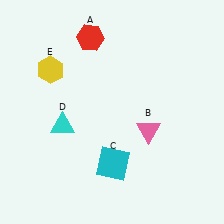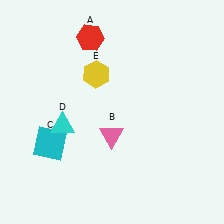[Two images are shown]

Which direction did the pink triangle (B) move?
The pink triangle (B) moved left.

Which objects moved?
The objects that moved are: the pink triangle (B), the cyan square (C), the yellow hexagon (E).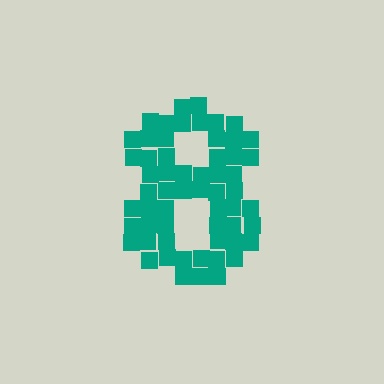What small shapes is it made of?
It is made of small squares.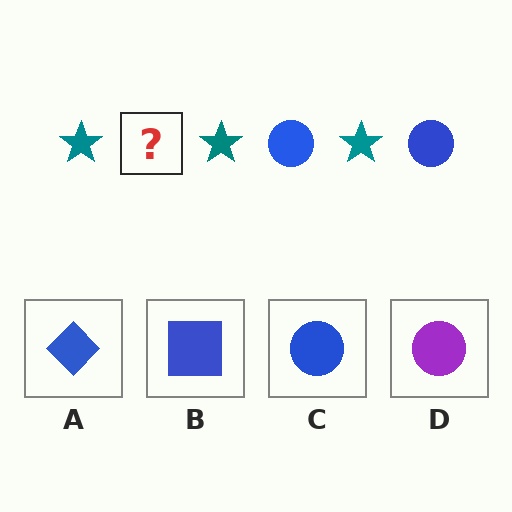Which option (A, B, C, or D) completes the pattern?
C.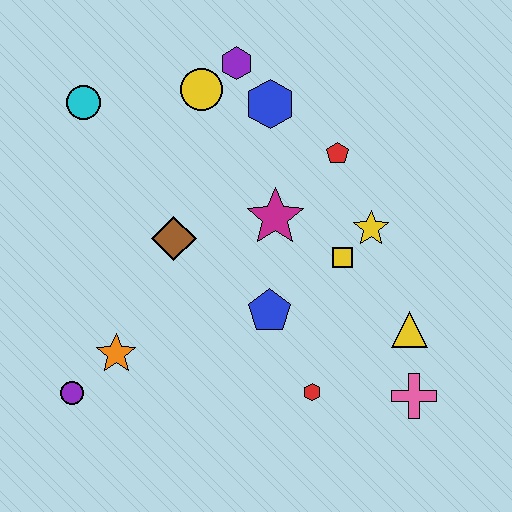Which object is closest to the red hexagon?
The blue pentagon is closest to the red hexagon.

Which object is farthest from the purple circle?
The purple hexagon is farthest from the purple circle.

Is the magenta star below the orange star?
No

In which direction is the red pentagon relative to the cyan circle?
The red pentagon is to the right of the cyan circle.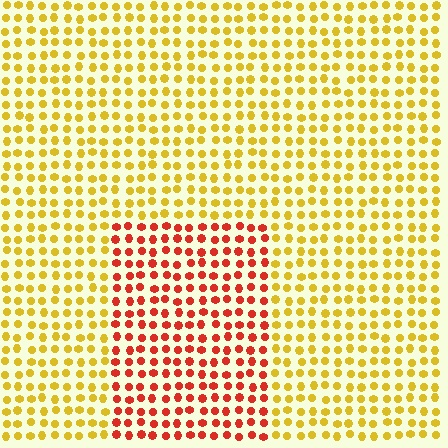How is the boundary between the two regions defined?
The boundary is defined purely by a slight shift in hue (about 48 degrees). Spacing, size, and orientation are identical on both sides.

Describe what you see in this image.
The image is filled with small yellow elements in a uniform arrangement. A rectangle-shaped region is visible where the elements are tinted to a slightly different hue, forming a subtle color boundary.